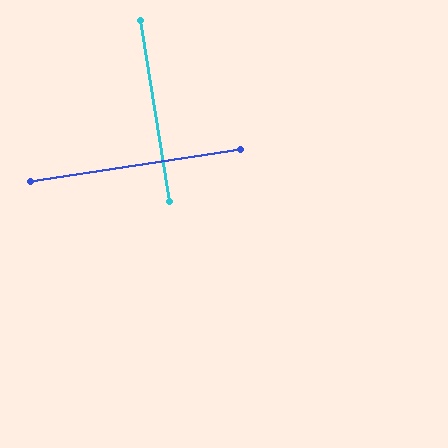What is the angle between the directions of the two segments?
Approximately 90 degrees.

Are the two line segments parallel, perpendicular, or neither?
Perpendicular — they meet at approximately 90°.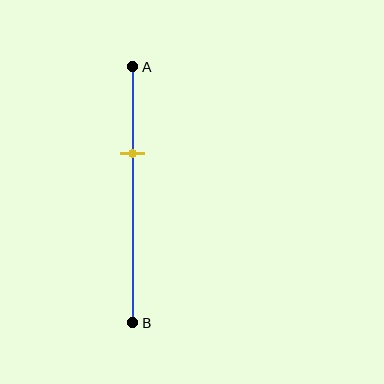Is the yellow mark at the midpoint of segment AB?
No, the mark is at about 35% from A, not at the 50% midpoint.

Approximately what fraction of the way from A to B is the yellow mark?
The yellow mark is approximately 35% of the way from A to B.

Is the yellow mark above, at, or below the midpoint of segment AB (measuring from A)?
The yellow mark is above the midpoint of segment AB.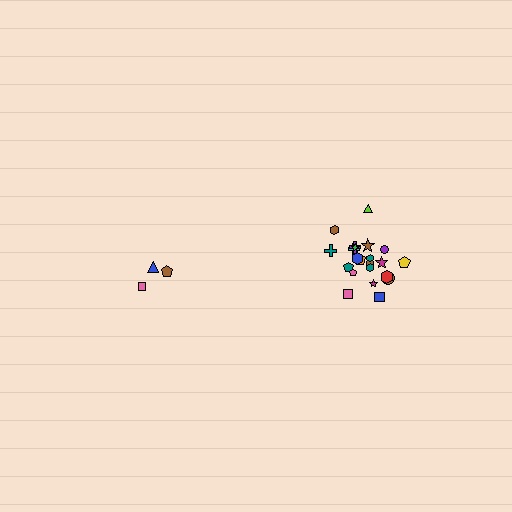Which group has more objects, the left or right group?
The right group.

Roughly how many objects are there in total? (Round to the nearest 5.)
Roughly 25 objects in total.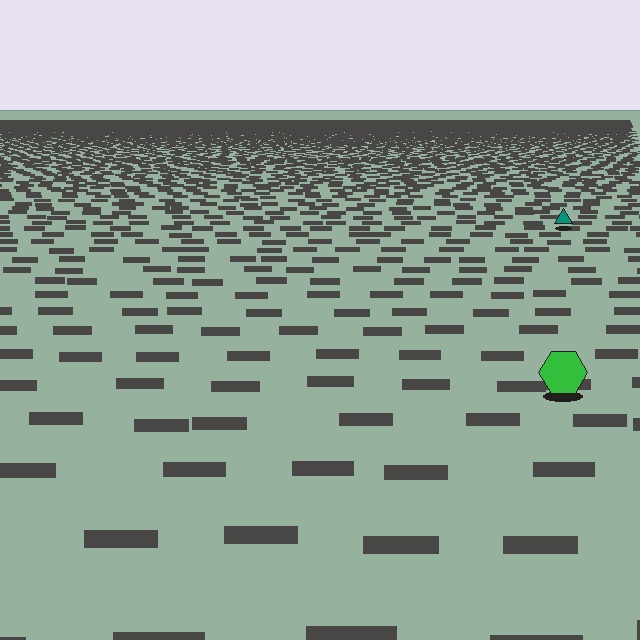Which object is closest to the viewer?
The green hexagon is closest. The texture marks near it are larger and more spread out.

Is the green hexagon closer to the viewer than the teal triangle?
Yes. The green hexagon is closer — you can tell from the texture gradient: the ground texture is coarser near it.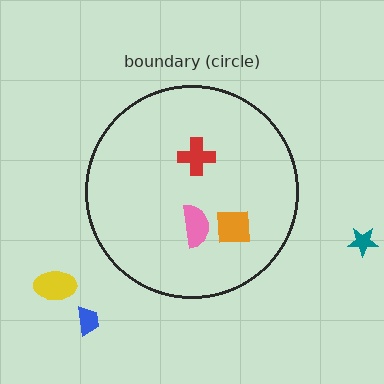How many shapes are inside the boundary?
3 inside, 3 outside.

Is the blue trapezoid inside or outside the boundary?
Outside.